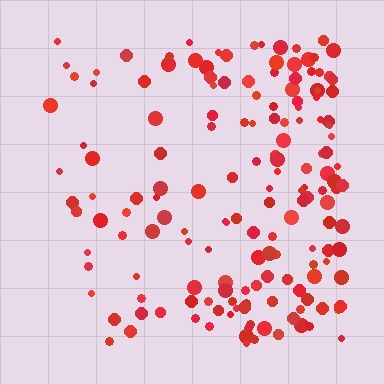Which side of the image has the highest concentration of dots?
The right.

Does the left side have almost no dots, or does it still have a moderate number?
Still a moderate number, just noticeably fewer than the right.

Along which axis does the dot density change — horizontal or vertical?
Horizontal.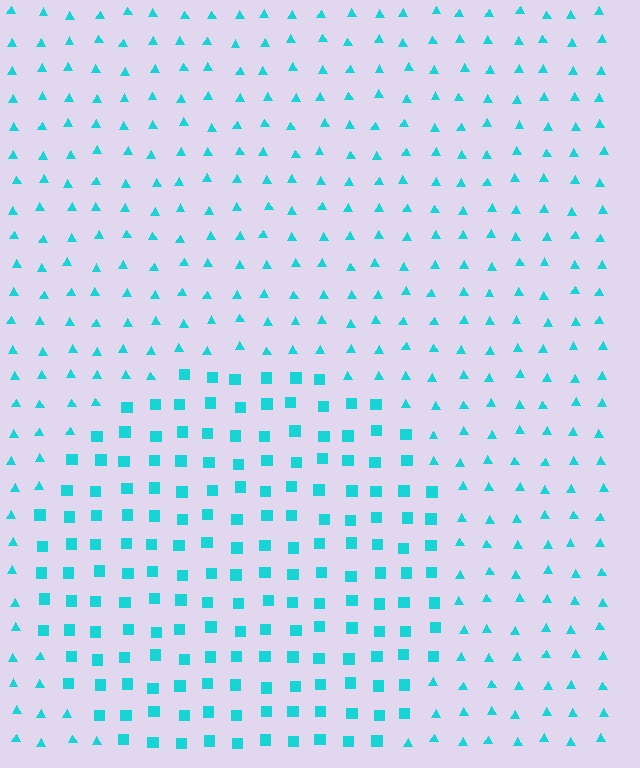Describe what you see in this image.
The image is filled with small cyan elements arranged in a uniform grid. A circle-shaped region contains squares, while the surrounding area contains triangles. The boundary is defined purely by the change in element shape.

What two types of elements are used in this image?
The image uses squares inside the circle region and triangles outside it.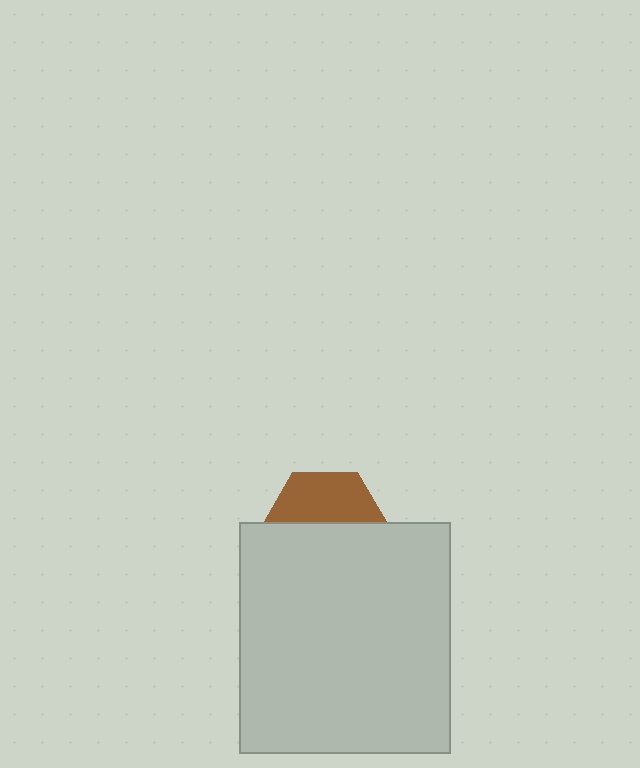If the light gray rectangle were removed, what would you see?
You would see the complete brown hexagon.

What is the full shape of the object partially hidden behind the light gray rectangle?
The partially hidden object is a brown hexagon.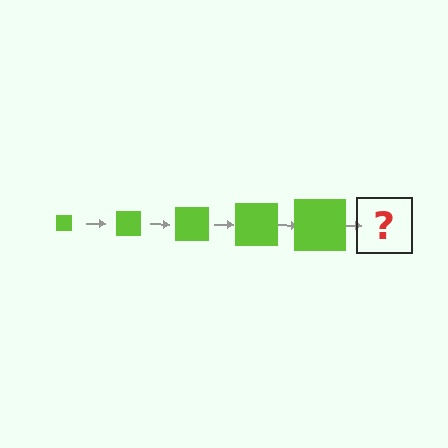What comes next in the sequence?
The next element should be a lime square, larger than the previous one.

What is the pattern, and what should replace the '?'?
The pattern is that the square gets progressively larger each step. The '?' should be a lime square, larger than the previous one.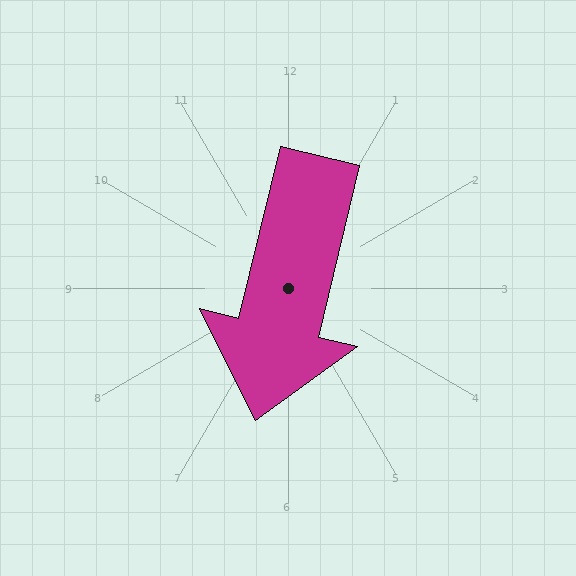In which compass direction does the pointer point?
South.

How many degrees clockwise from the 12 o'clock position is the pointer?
Approximately 194 degrees.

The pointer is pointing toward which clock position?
Roughly 6 o'clock.